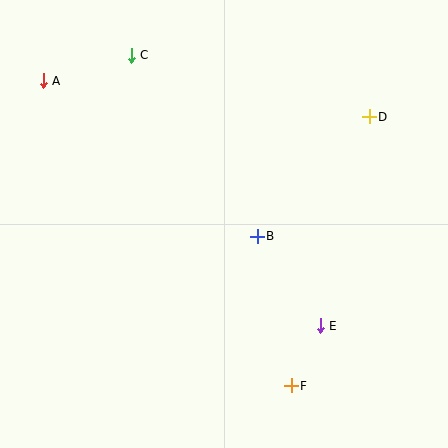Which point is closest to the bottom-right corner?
Point F is closest to the bottom-right corner.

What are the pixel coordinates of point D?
Point D is at (369, 117).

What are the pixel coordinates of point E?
Point E is at (320, 326).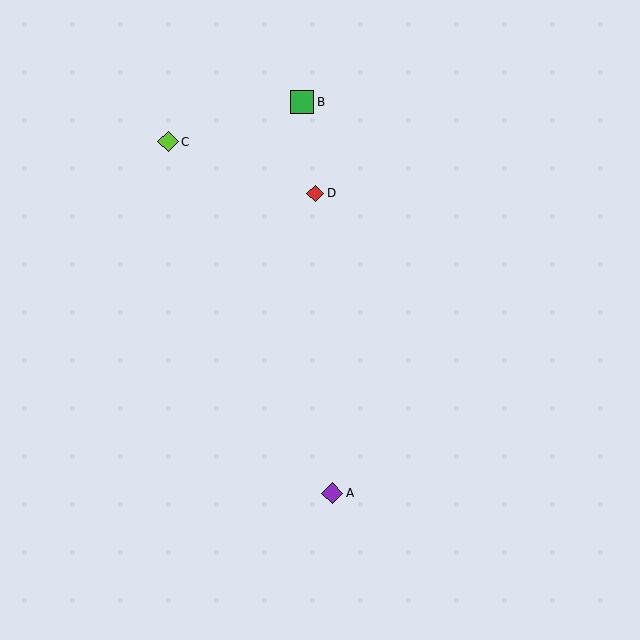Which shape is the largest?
The green square (labeled B) is the largest.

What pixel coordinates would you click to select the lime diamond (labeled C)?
Click at (168, 142) to select the lime diamond C.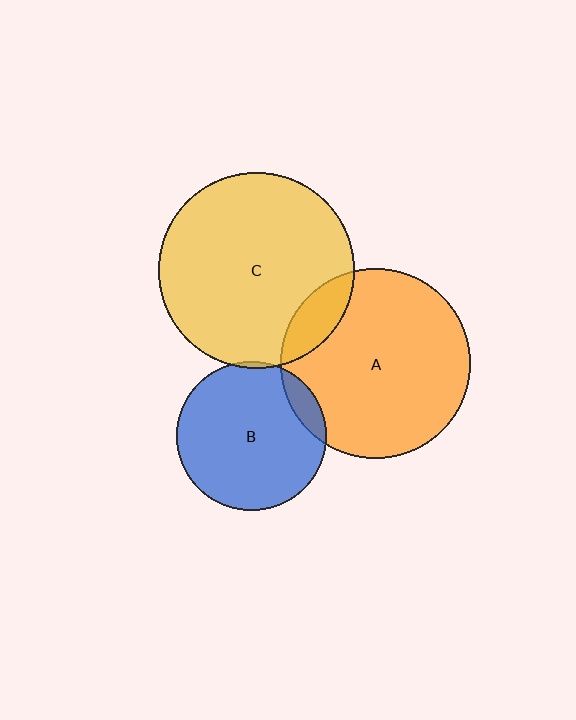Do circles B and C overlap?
Yes.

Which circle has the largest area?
Circle C (yellow).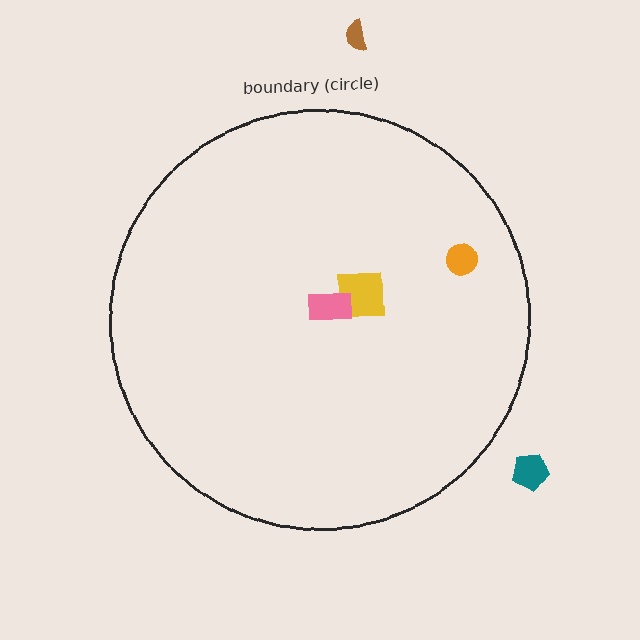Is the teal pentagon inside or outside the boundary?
Outside.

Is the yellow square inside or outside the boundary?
Inside.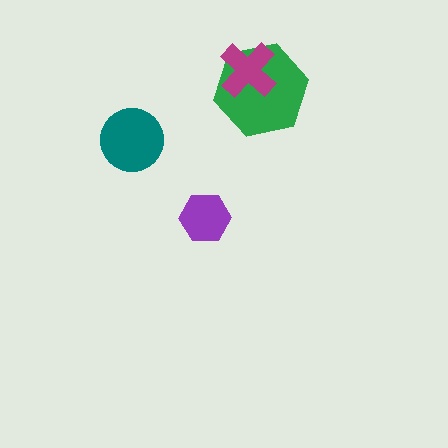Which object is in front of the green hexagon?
The magenta cross is in front of the green hexagon.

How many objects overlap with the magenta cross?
1 object overlaps with the magenta cross.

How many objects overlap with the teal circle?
0 objects overlap with the teal circle.